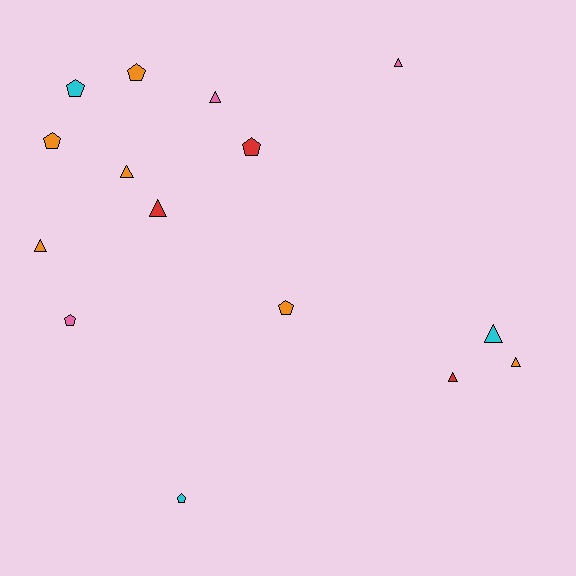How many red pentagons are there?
There is 1 red pentagon.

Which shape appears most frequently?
Triangle, with 8 objects.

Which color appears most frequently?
Orange, with 6 objects.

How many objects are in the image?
There are 15 objects.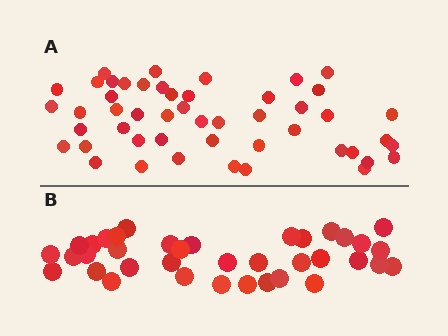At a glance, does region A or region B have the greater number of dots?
Region A (the top region) has more dots.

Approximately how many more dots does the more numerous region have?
Region A has roughly 12 or so more dots than region B.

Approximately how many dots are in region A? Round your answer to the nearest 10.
About 50 dots. (The exact count is 49, which rounds to 50.)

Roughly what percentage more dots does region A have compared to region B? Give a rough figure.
About 30% more.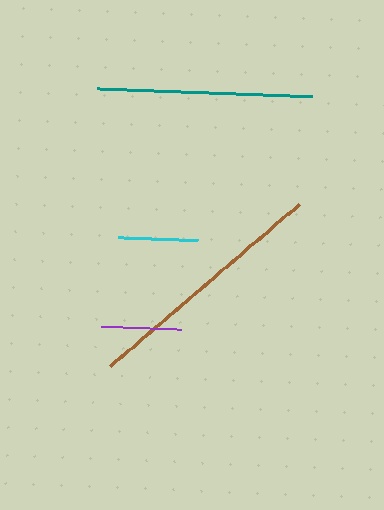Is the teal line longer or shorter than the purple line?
The teal line is longer than the purple line.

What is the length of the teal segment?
The teal segment is approximately 216 pixels long.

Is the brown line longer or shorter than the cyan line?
The brown line is longer than the cyan line.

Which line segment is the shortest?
The purple line is the shortest at approximately 80 pixels.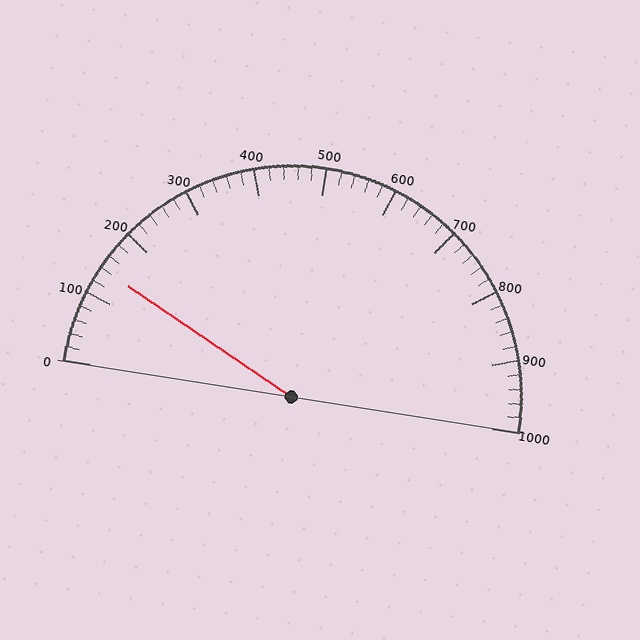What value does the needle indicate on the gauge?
The needle indicates approximately 140.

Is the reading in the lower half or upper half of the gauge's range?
The reading is in the lower half of the range (0 to 1000).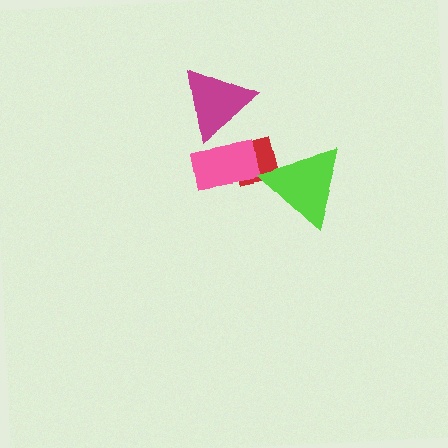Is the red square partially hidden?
Yes, it is partially covered by another shape.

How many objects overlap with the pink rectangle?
2 objects overlap with the pink rectangle.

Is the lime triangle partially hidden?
No, no other shape covers it.